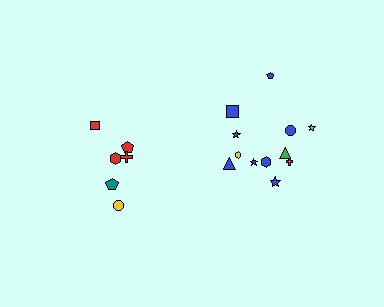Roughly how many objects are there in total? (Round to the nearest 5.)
Roughly 20 objects in total.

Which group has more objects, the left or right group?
The right group.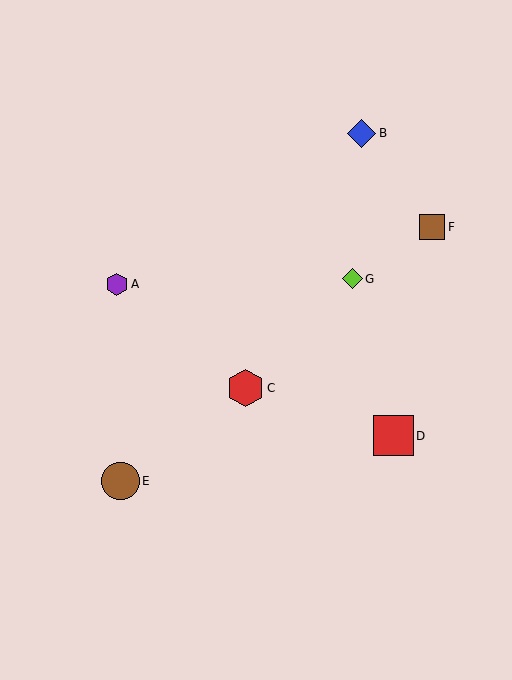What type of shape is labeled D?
Shape D is a red square.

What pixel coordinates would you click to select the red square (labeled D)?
Click at (393, 436) to select the red square D.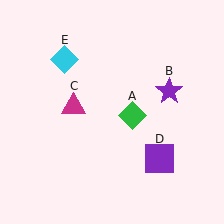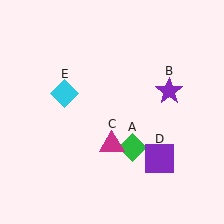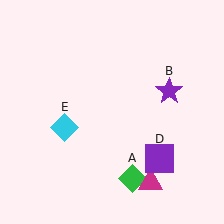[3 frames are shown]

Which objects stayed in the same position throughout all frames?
Purple star (object B) and purple square (object D) remained stationary.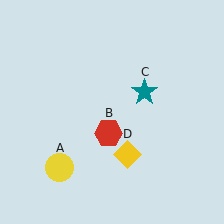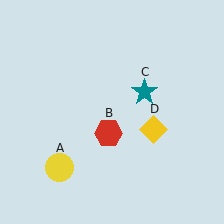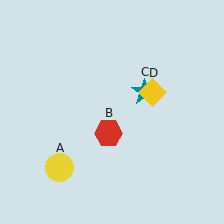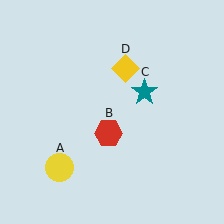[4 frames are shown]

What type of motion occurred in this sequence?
The yellow diamond (object D) rotated counterclockwise around the center of the scene.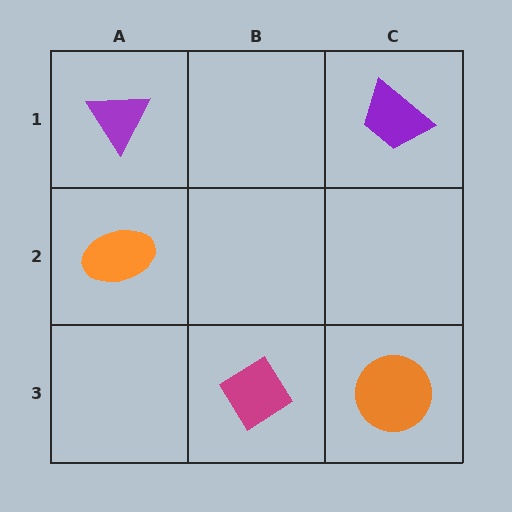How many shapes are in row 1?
2 shapes.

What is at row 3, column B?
A magenta diamond.